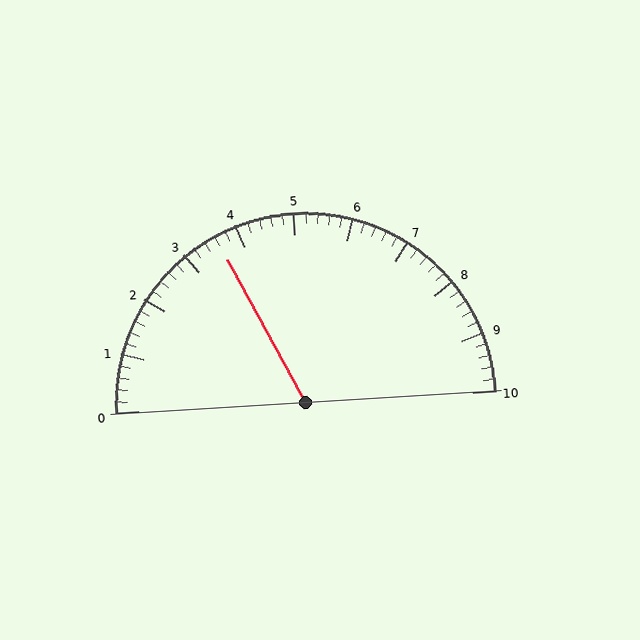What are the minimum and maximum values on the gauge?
The gauge ranges from 0 to 10.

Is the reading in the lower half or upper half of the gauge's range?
The reading is in the lower half of the range (0 to 10).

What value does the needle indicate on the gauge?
The needle indicates approximately 3.6.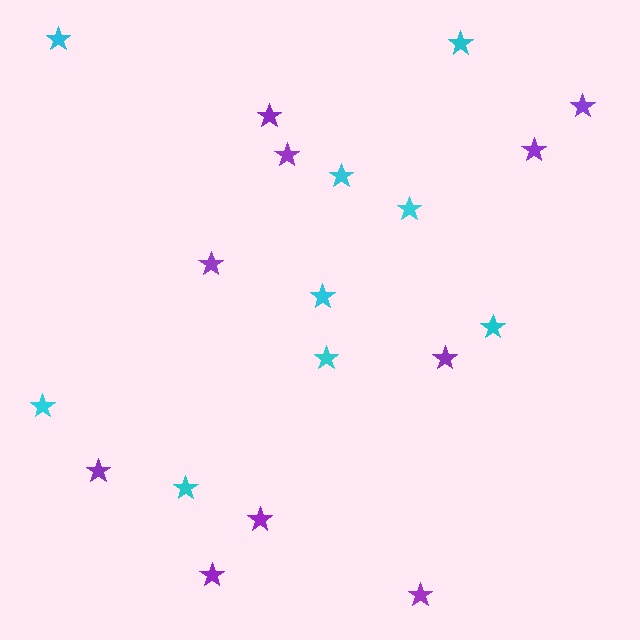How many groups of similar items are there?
There are 2 groups: one group of cyan stars (9) and one group of purple stars (10).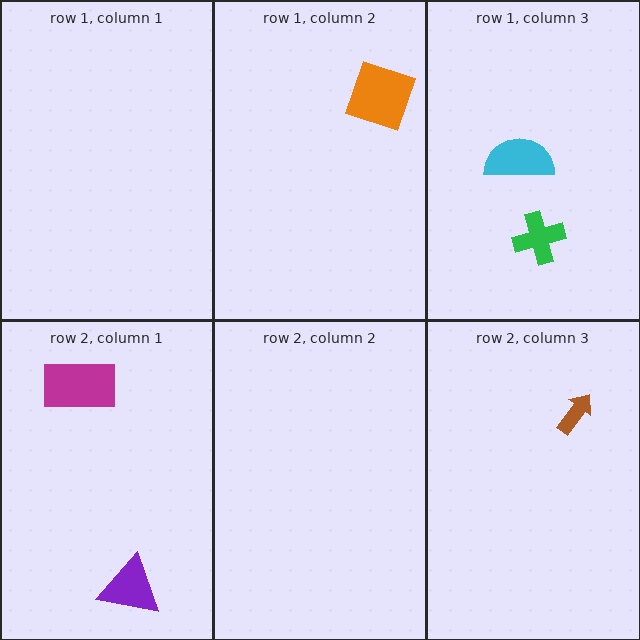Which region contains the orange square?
The row 1, column 2 region.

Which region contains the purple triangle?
The row 2, column 1 region.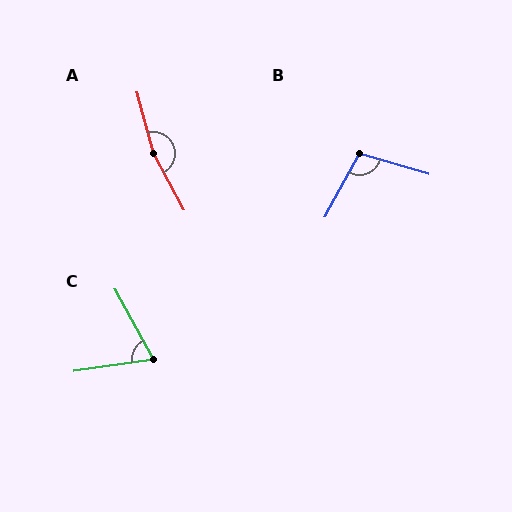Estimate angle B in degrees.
Approximately 102 degrees.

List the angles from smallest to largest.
C (69°), B (102°), A (166°).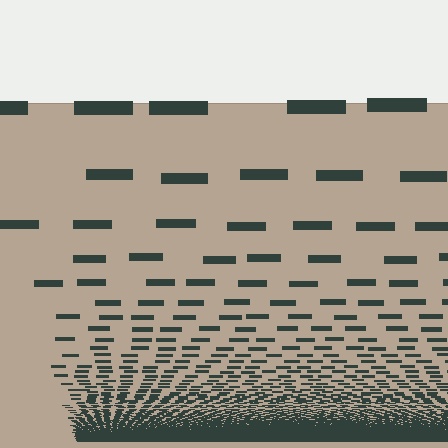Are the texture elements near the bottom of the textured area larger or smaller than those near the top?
Smaller. The gradient is inverted — elements near the bottom are smaller and denser.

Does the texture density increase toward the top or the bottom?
Density increases toward the bottom.